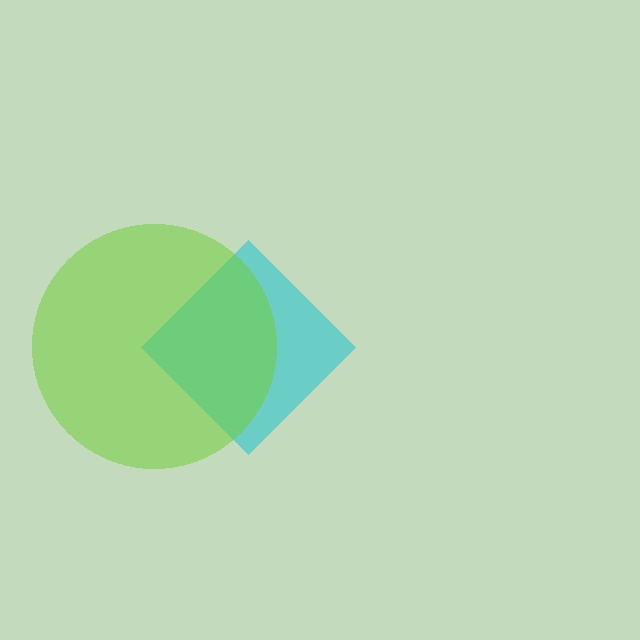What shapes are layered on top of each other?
The layered shapes are: a cyan diamond, a lime circle.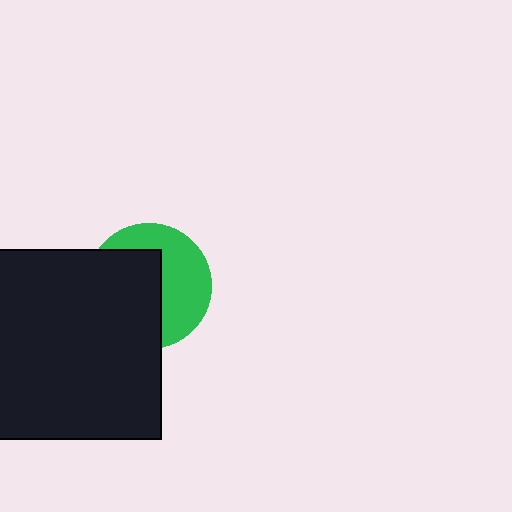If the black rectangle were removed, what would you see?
You would see the complete green circle.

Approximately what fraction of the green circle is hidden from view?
Roughly 52% of the green circle is hidden behind the black rectangle.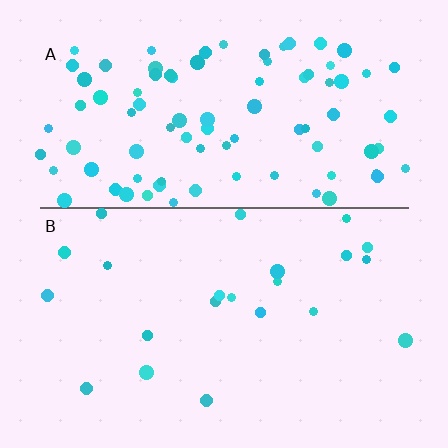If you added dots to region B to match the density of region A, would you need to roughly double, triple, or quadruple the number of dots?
Approximately quadruple.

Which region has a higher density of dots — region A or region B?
A (the top).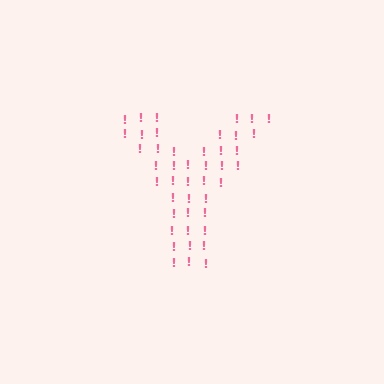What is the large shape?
The large shape is the letter Y.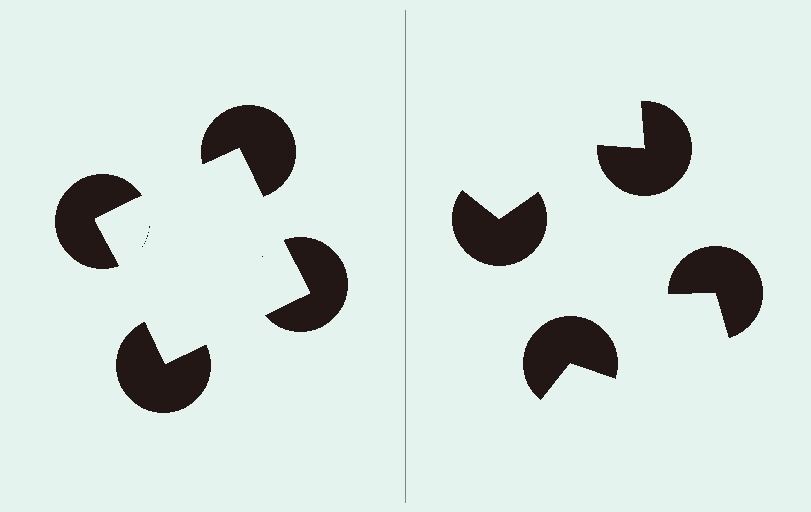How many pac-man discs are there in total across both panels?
8 — 4 on each side.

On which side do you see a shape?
An illusory square appears on the left side. On the right side the wedge cuts are rotated, so no coherent shape forms.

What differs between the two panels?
The pac-man discs are positioned identically on both sides; only the wedge orientations differ. On the left they align to a square; on the right they are misaligned.